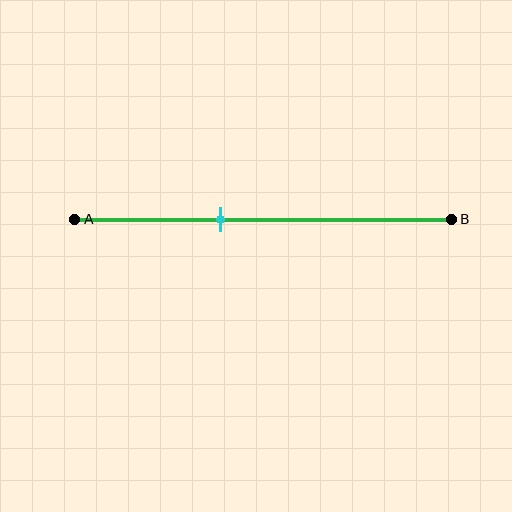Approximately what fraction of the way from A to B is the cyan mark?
The cyan mark is approximately 40% of the way from A to B.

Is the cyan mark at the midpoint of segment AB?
No, the mark is at about 40% from A, not at the 50% midpoint.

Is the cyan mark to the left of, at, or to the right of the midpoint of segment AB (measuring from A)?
The cyan mark is to the left of the midpoint of segment AB.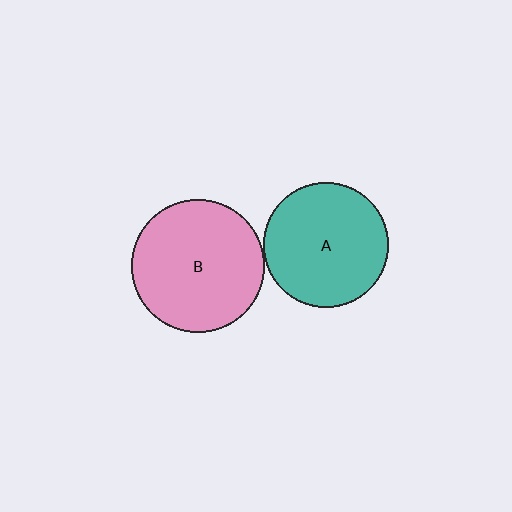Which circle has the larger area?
Circle B (pink).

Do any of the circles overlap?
No, none of the circles overlap.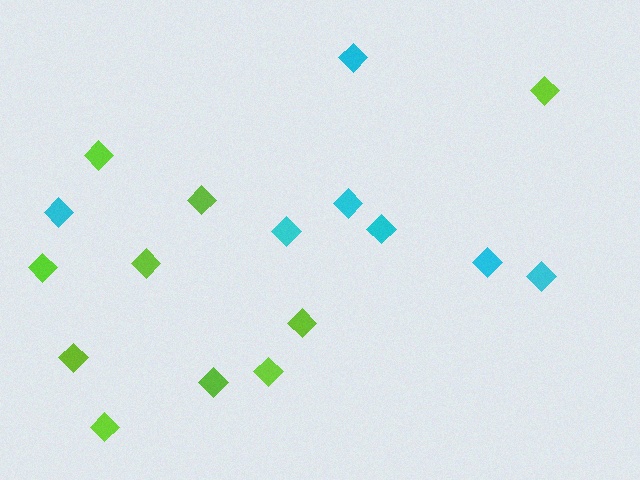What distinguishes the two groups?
There are 2 groups: one group of lime diamonds (10) and one group of cyan diamonds (7).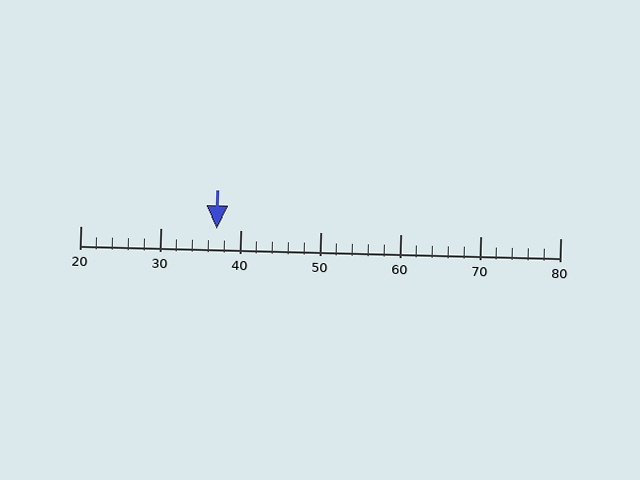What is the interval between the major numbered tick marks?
The major tick marks are spaced 10 units apart.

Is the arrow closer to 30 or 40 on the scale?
The arrow is closer to 40.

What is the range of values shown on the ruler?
The ruler shows values from 20 to 80.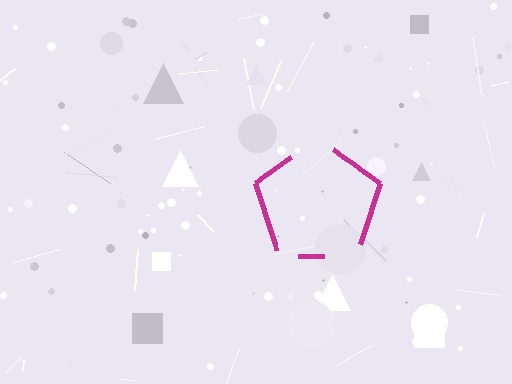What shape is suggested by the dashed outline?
The dashed outline suggests a pentagon.